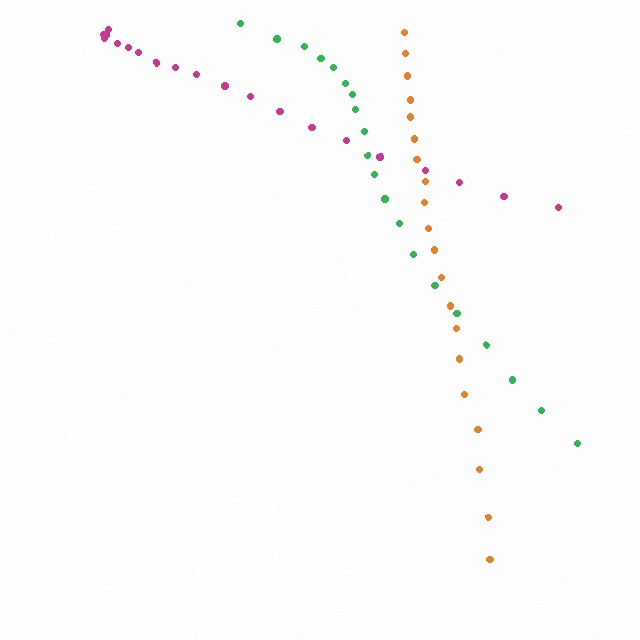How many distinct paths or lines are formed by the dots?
There are 3 distinct paths.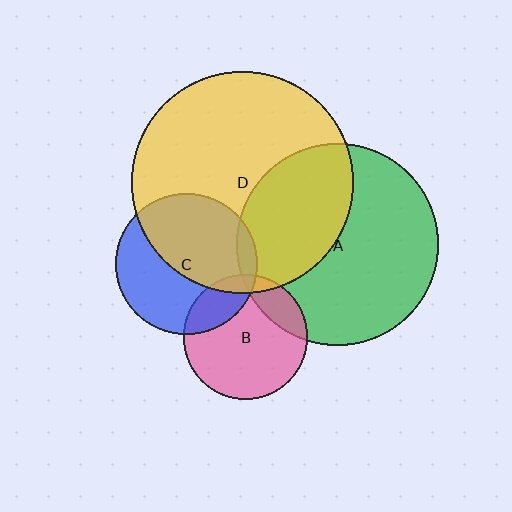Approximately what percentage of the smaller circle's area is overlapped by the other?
Approximately 55%.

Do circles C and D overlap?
Yes.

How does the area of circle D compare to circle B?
Approximately 3.2 times.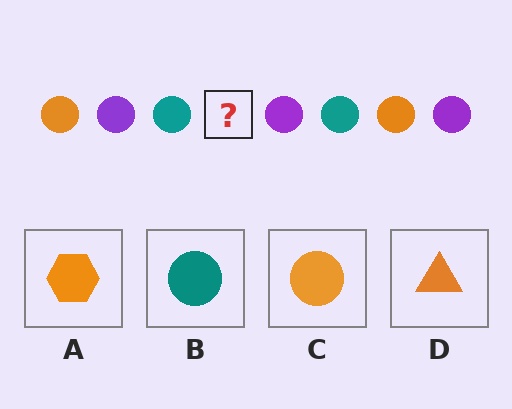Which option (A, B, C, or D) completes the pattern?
C.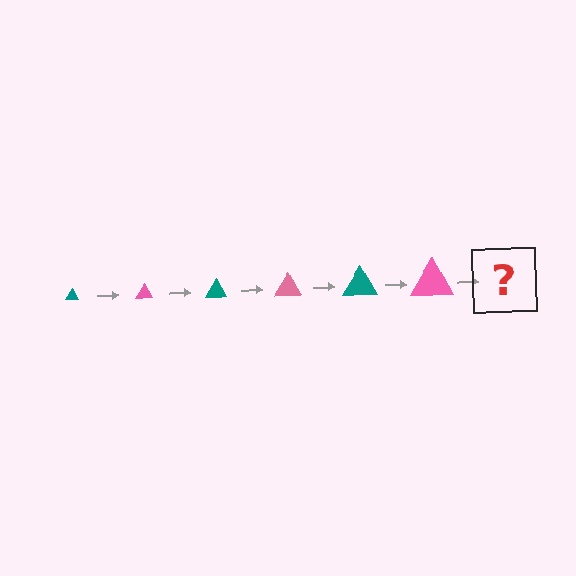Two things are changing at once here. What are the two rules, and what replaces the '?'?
The two rules are that the triangle grows larger each step and the color cycles through teal and pink. The '?' should be a teal triangle, larger than the previous one.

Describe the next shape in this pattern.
It should be a teal triangle, larger than the previous one.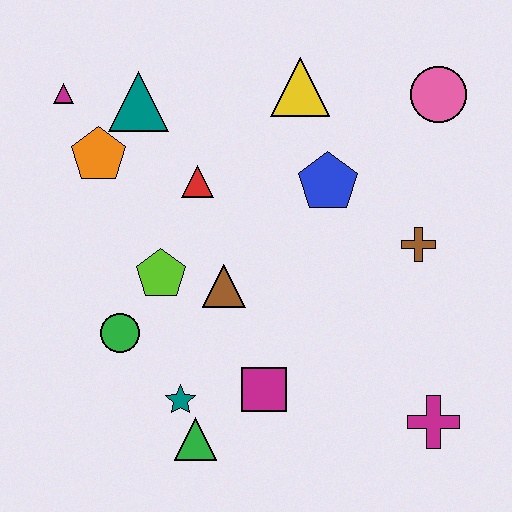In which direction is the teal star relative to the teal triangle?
The teal star is below the teal triangle.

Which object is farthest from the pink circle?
The green triangle is farthest from the pink circle.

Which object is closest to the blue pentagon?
The yellow triangle is closest to the blue pentagon.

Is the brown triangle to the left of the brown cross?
Yes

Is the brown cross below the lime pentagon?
No